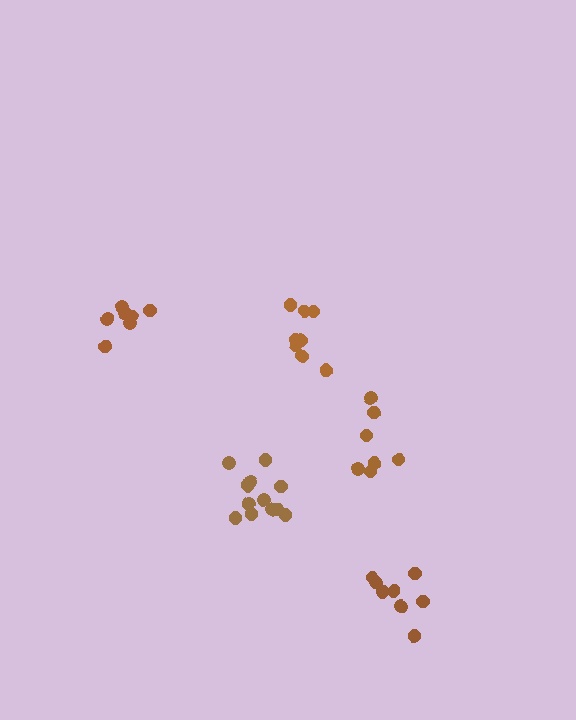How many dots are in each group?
Group 1: 8 dots, Group 2: 7 dots, Group 3: 12 dots, Group 4: 8 dots, Group 5: 7 dots (42 total).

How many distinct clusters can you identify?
There are 5 distinct clusters.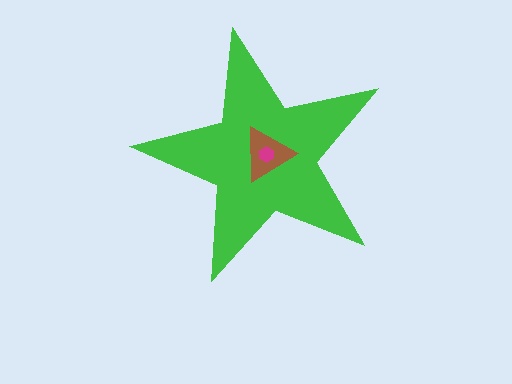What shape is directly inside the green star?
The brown triangle.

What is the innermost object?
The magenta hexagon.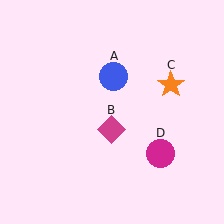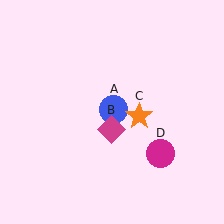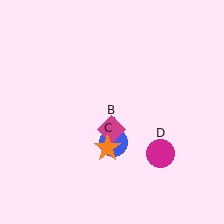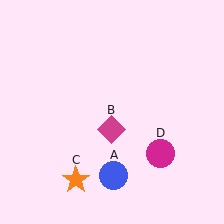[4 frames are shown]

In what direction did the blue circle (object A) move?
The blue circle (object A) moved down.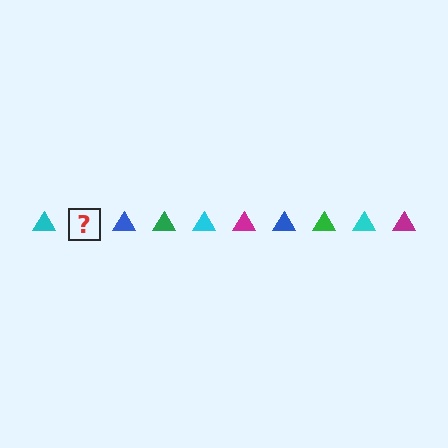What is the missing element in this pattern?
The missing element is a magenta triangle.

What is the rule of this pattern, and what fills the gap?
The rule is that the pattern cycles through cyan, magenta, blue, green triangles. The gap should be filled with a magenta triangle.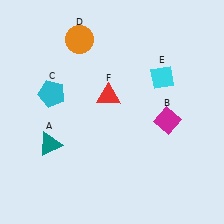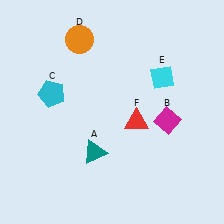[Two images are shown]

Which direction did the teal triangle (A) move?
The teal triangle (A) moved right.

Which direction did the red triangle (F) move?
The red triangle (F) moved right.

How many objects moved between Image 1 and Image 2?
2 objects moved between the two images.